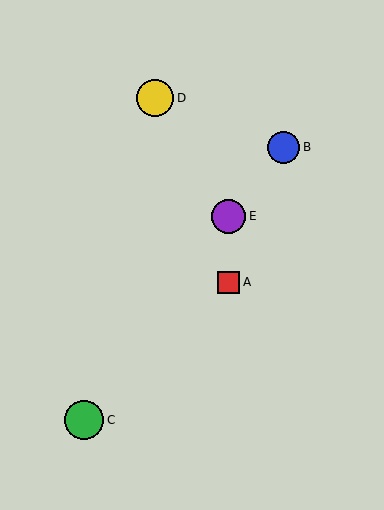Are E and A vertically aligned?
Yes, both are at x≈229.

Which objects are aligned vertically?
Objects A, E are aligned vertically.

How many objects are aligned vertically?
2 objects (A, E) are aligned vertically.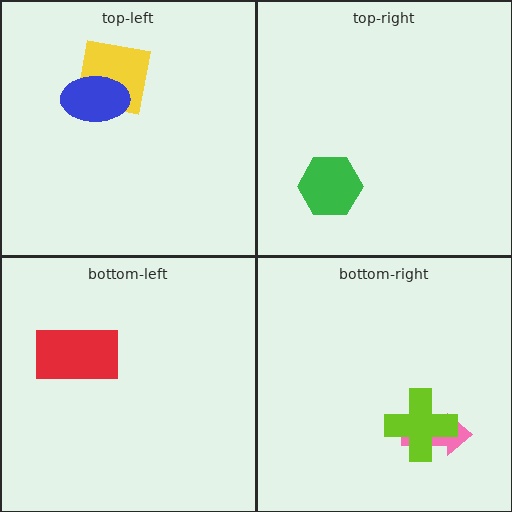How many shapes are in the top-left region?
2.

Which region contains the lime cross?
The bottom-right region.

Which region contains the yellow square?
The top-left region.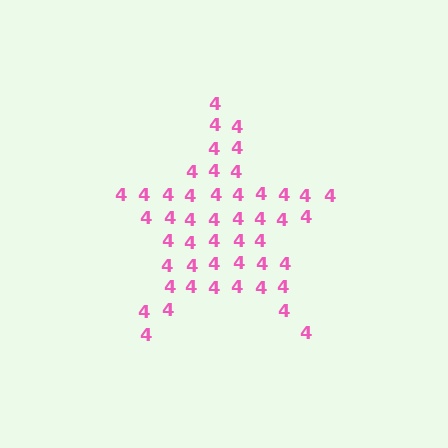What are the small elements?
The small elements are digit 4's.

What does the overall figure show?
The overall figure shows a star.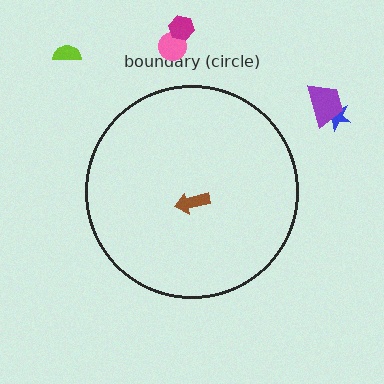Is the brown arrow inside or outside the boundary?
Inside.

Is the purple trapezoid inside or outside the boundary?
Outside.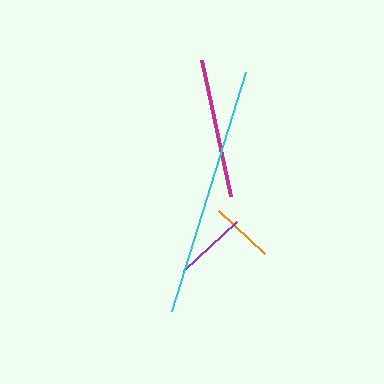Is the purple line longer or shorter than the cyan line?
The cyan line is longer than the purple line.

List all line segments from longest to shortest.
From longest to shortest: cyan, magenta, purple, orange.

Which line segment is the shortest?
The orange line is the shortest at approximately 63 pixels.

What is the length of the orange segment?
The orange segment is approximately 63 pixels long.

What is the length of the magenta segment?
The magenta segment is approximately 139 pixels long.